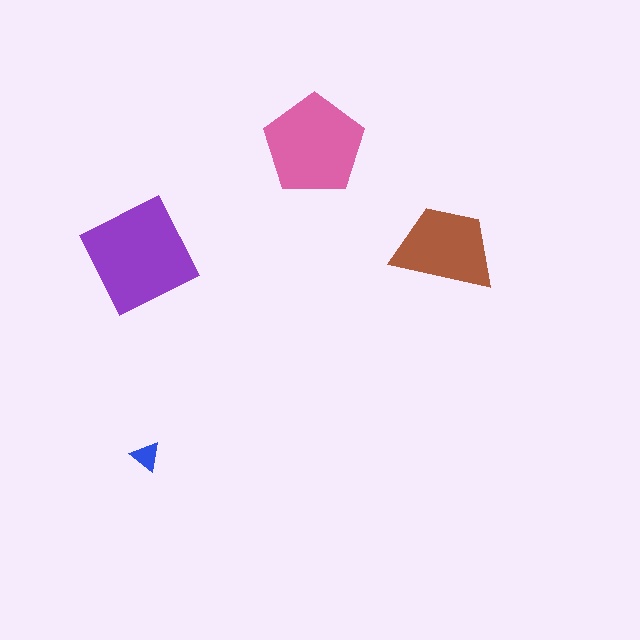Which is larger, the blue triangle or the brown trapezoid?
The brown trapezoid.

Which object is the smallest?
The blue triangle.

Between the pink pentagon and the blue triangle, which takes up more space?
The pink pentagon.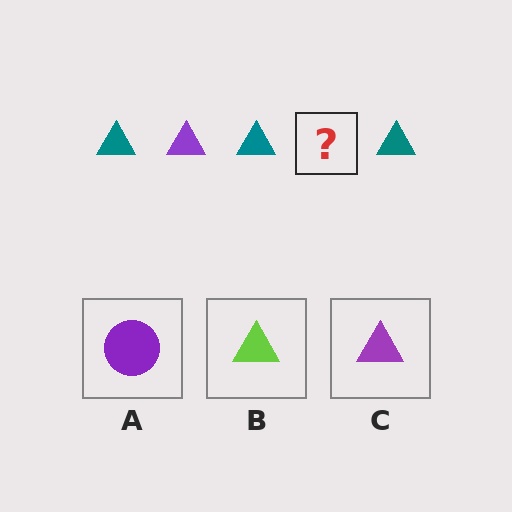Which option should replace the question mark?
Option C.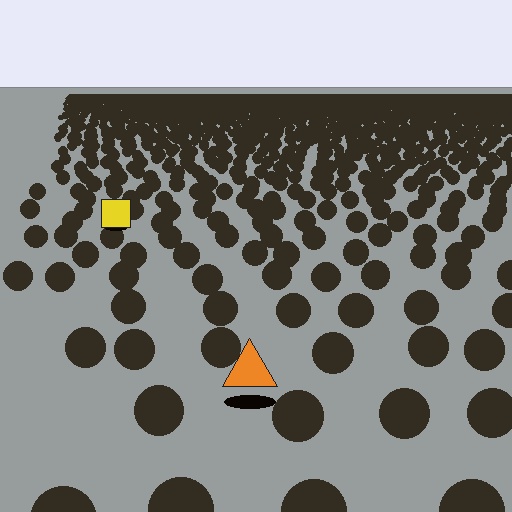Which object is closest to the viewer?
The orange triangle is closest. The texture marks near it are larger and more spread out.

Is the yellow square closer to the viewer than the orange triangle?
No. The orange triangle is closer — you can tell from the texture gradient: the ground texture is coarser near it.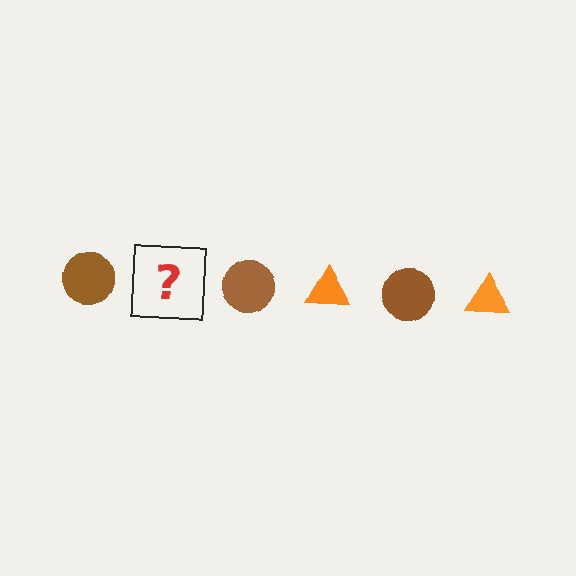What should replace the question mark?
The question mark should be replaced with an orange triangle.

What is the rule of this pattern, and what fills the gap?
The rule is that the pattern alternates between brown circle and orange triangle. The gap should be filled with an orange triangle.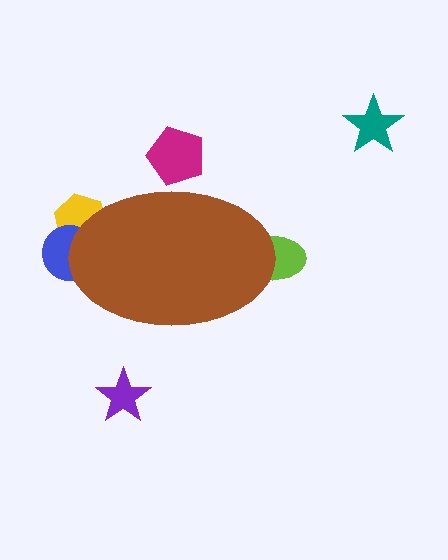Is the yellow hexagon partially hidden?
Yes, the yellow hexagon is partially hidden behind the brown ellipse.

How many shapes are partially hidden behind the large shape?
4 shapes are partially hidden.